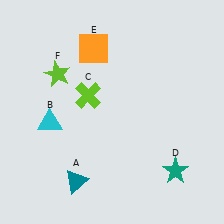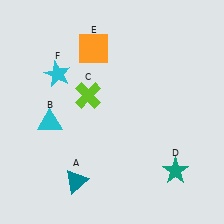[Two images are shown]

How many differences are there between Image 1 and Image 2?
There is 1 difference between the two images.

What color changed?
The star (F) changed from lime in Image 1 to cyan in Image 2.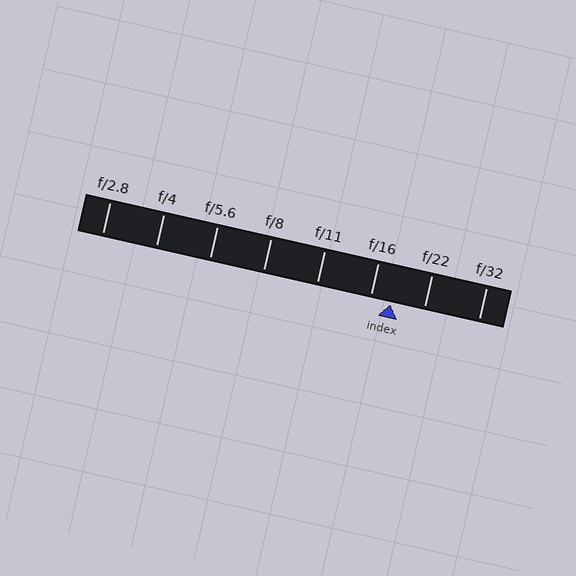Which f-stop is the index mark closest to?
The index mark is closest to f/16.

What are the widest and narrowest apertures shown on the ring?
The widest aperture shown is f/2.8 and the narrowest is f/32.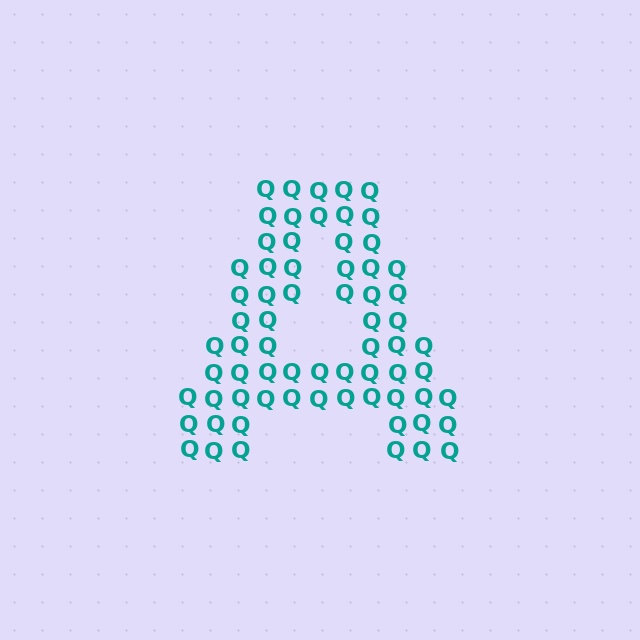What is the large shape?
The large shape is the letter A.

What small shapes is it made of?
It is made of small letter Q's.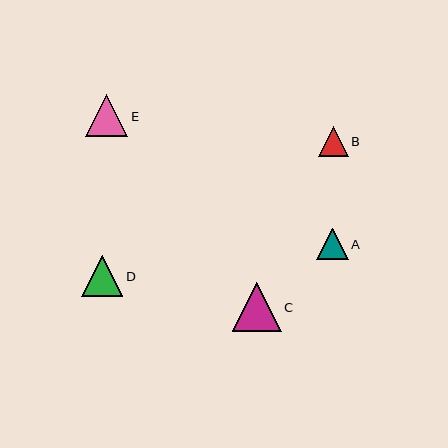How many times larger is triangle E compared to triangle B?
Triangle E is approximately 1.4 times the size of triangle B.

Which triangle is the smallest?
Triangle B is the smallest with a size of approximately 30 pixels.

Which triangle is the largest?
Triangle C is the largest with a size of approximately 49 pixels.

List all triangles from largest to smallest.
From largest to smallest: C, E, D, A, B.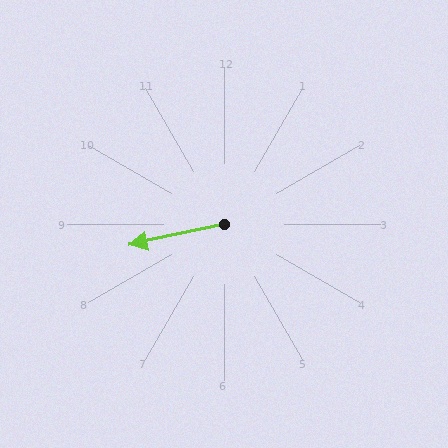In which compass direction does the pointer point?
West.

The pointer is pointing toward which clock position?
Roughly 9 o'clock.